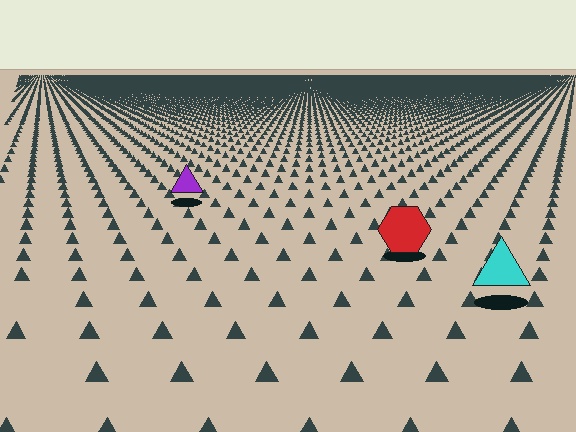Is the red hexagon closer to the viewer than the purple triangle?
Yes. The red hexagon is closer — you can tell from the texture gradient: the ground texture is coarser near it.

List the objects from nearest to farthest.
From nearest to farthest: the cyan triangle, the red hexagon, the purple triangle.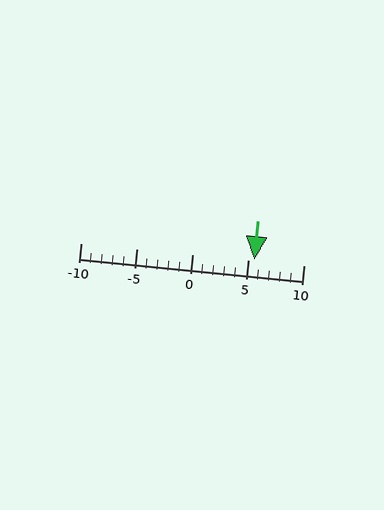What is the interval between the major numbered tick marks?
The major tick marks are spaced 5 units apart.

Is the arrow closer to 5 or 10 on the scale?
The arrow is closer to 5.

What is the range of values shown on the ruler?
The ruler shows values from -10 to 10.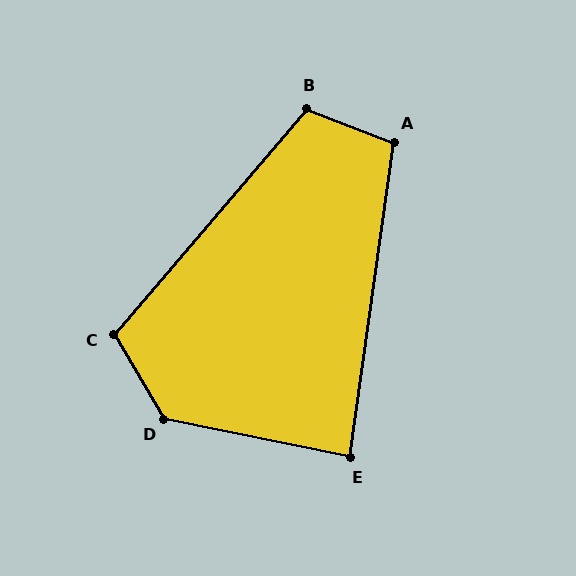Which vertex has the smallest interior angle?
E, at approximately 86 degrees.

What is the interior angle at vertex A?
Approximately 103 degrees (obtuse).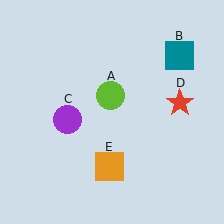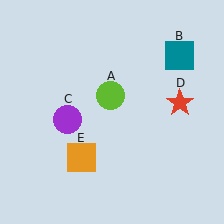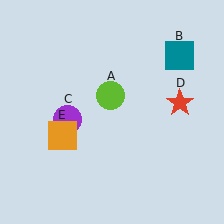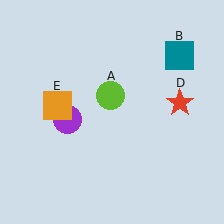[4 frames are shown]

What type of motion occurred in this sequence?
The orange square (object E) rotated clockwise around the center of the scene.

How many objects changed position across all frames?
1 object changed position: orange square (object E).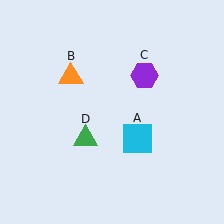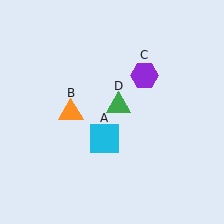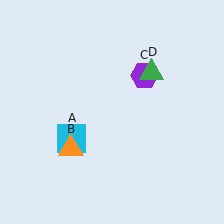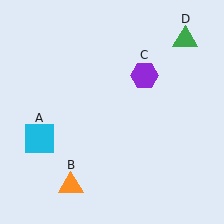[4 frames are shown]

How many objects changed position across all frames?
3 objects changed position: cyan square (object A), orange triangle (object B), green triangle (object D).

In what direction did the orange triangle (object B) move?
The orange triangle (object B) moved down.